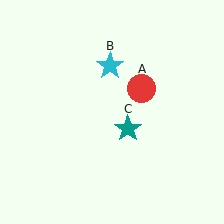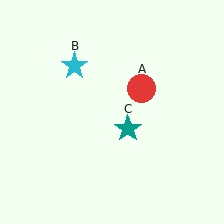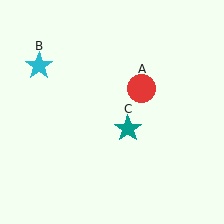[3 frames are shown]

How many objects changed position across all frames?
1 object changed position: cyan star (object B).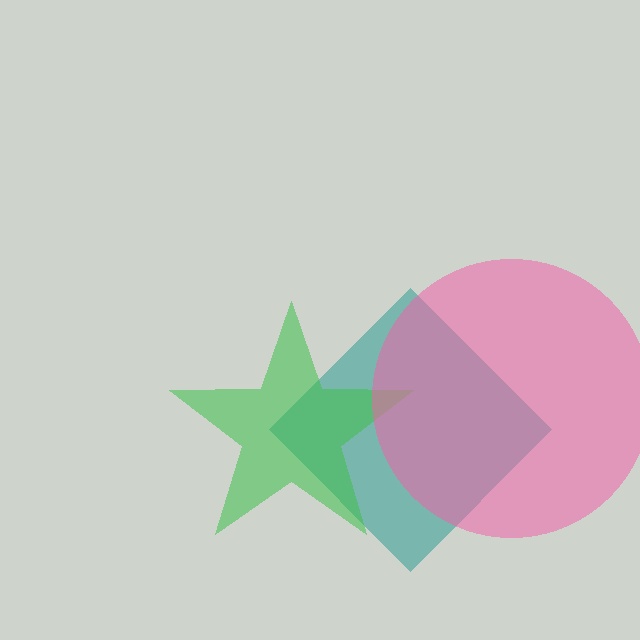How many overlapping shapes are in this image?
There are 3 overlapping shapes in the image.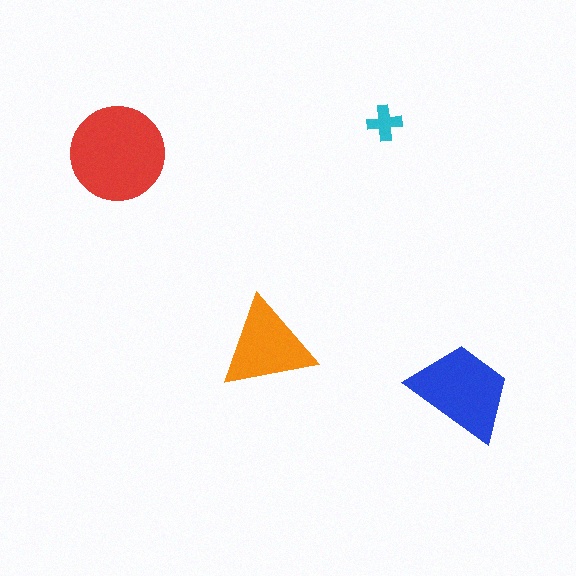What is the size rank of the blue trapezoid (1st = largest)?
2nd.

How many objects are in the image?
There are 4 objects in the image.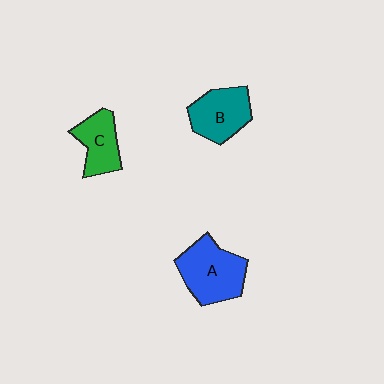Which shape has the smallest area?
Shape C (green).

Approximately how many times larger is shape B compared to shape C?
Approximately 1.2 times.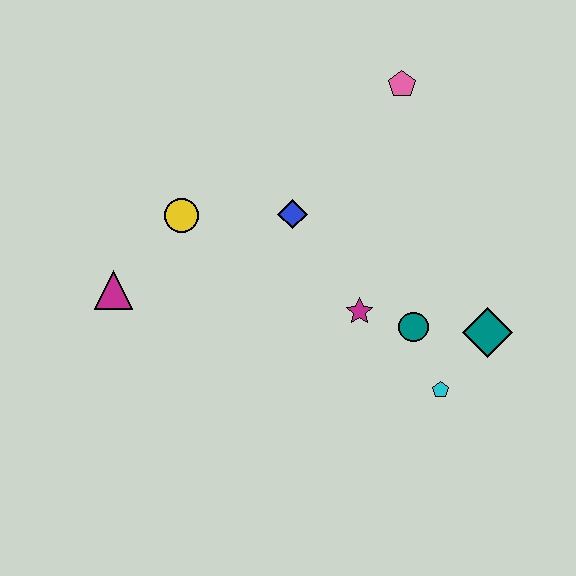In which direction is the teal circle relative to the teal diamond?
The teal circle is to the left of the teal diamond.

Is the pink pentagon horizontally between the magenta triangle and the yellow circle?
No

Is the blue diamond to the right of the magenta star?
No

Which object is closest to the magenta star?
The teal circle is closest to the magenta star.